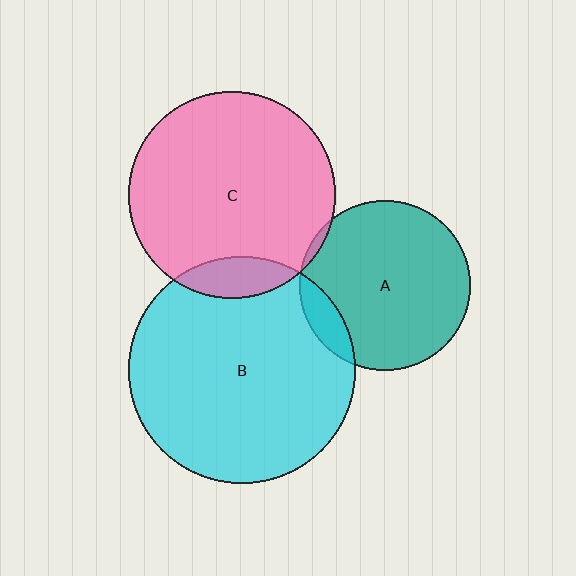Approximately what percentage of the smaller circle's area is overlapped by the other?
Approximately 10%.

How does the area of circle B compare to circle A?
Approximately 1.8 times.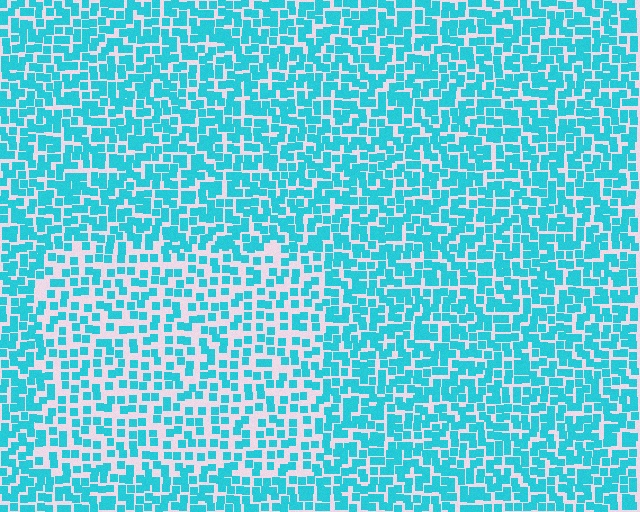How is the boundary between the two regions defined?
The boundary is defined by a change in element density (approximately 1.6x ratio). All elements are the same color, size, and shape.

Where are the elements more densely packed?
The elements are more densely packed outside the rectangle boundary.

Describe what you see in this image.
The image contains small cyan elements arranged at two different densities. A rectangle-shaped region is visible where the elements are less densely packed than the surrounding area.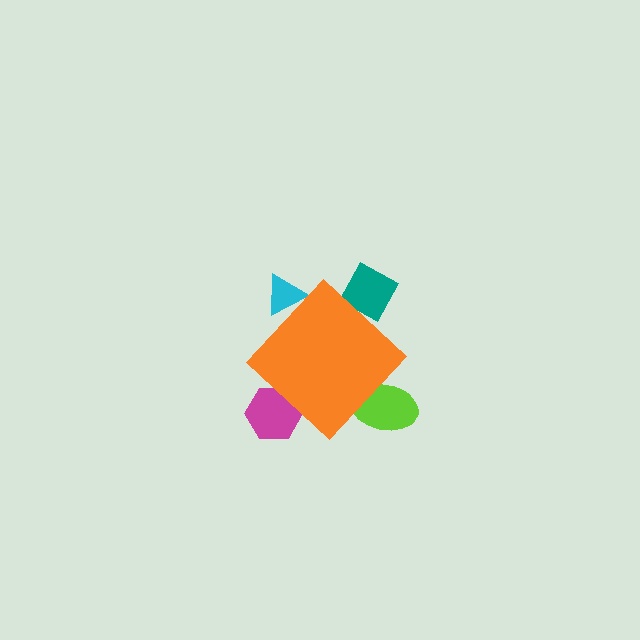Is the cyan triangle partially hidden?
Yes, the cyan triangle is partially hidden behind the orange diamond.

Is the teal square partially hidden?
Yes, the teal square is partially hidden behind the orange diamond.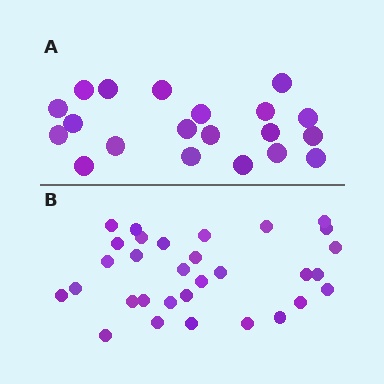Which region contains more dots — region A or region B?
Region B (the bottom region) has more dots.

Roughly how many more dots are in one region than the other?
Region B has roughly 12 or so more dots than region A.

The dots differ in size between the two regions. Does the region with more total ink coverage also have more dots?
No. Region A has more total ink coverage because its dots are larger, but region B actually contains more individual dots. Total area can be misleading — the number of items is what matters here.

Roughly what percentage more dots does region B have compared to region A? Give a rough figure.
About 55% more.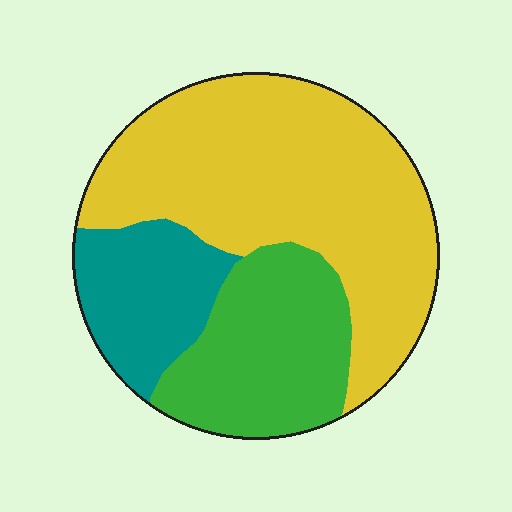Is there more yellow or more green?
Yellow.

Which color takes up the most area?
Yellow, at roughly 55%.